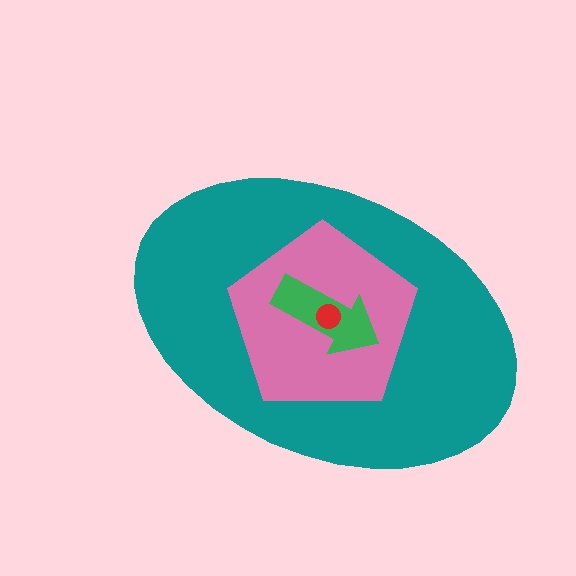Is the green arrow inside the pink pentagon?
Yes.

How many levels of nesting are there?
4.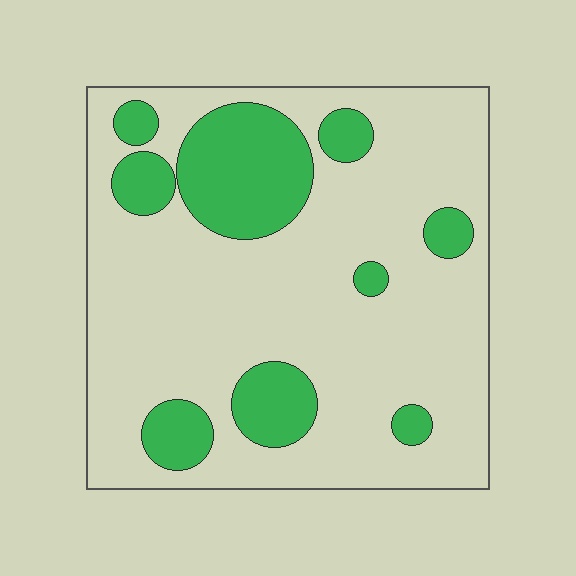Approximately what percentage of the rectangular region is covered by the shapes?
Approximately 25%.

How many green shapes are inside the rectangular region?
9.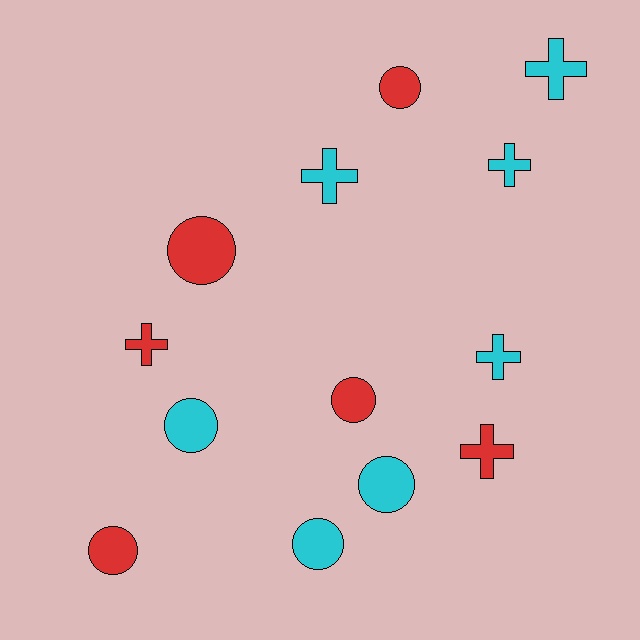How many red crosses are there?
There are 2 red crosses.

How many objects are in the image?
There are 13 objects.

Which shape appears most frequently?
Circle, with 7 objects.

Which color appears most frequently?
Cyan, with 7 objects.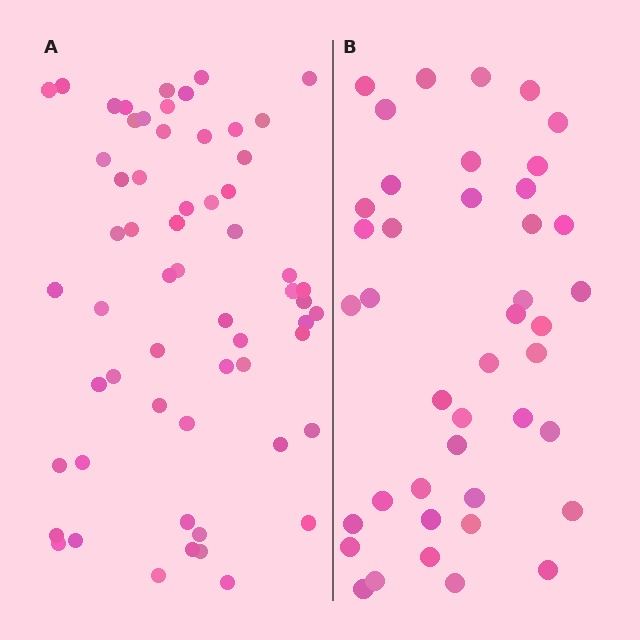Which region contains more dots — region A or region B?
Region A (the left region) has more dots.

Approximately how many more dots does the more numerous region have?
Region A has approximately 20 more dots than region B.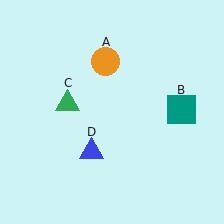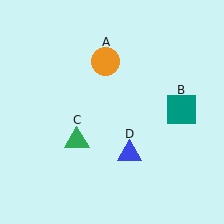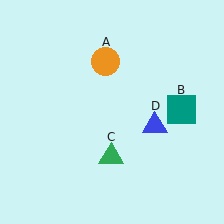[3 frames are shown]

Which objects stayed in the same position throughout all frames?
Orange circle (object A) and teal square (object B) remained stationary.